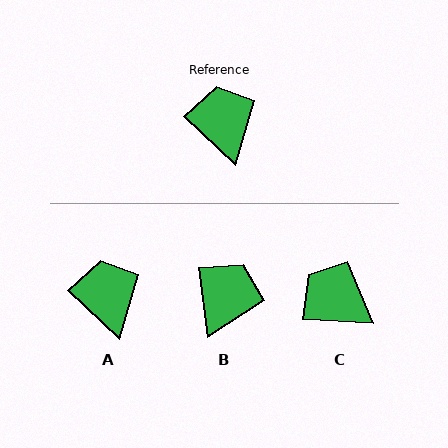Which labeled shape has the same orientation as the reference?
A.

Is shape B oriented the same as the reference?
No, it is off by about 39 degrees.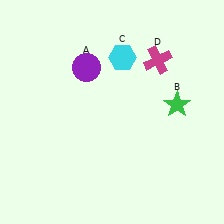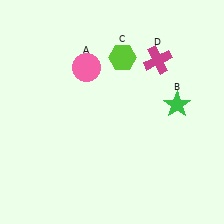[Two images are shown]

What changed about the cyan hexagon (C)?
In Image 1, C is cyan. In Image 2, it changed to lime.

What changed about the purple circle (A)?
In Image 1, A is purple. In Image 2, it changed to pink.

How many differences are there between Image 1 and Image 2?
There are 2 differences between the two images.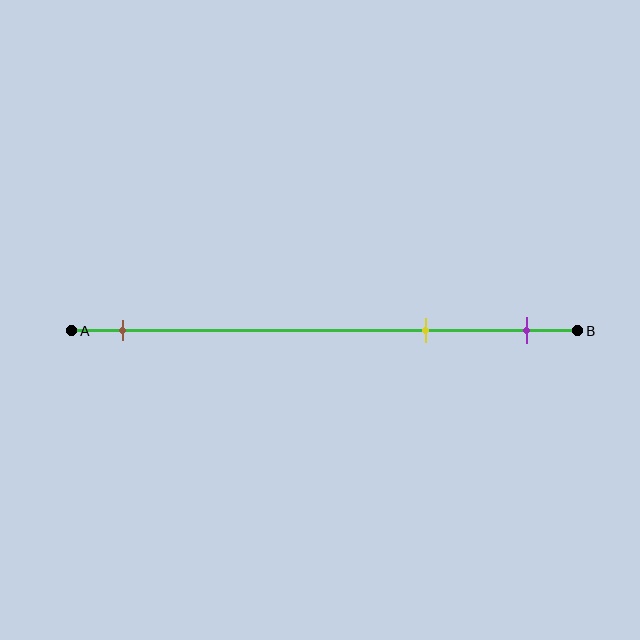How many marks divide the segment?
There are 3 marks dividing the segment.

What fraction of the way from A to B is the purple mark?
The purple mark is approximately 90% (0.9) of the way from A to B.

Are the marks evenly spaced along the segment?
No, the marks are not evenly spaced.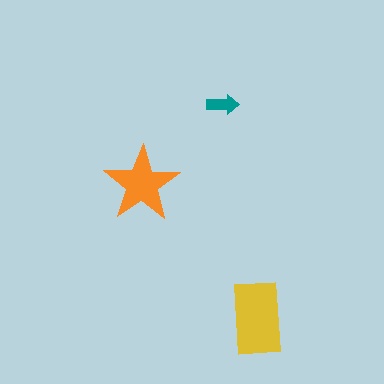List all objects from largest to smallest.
The yellow rectangle, the orange star, the teal arrow.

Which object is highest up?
The teal arrow is topmost.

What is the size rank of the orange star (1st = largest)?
2nd.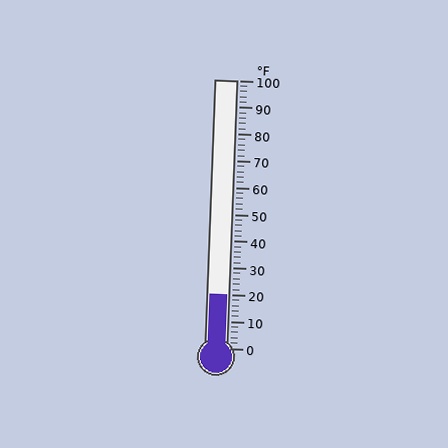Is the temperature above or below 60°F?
The temperature is below 60°F.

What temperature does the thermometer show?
The thermometer shows approximately 20°F.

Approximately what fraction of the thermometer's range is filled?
The thermometer is filled to approximately 20% of its range.